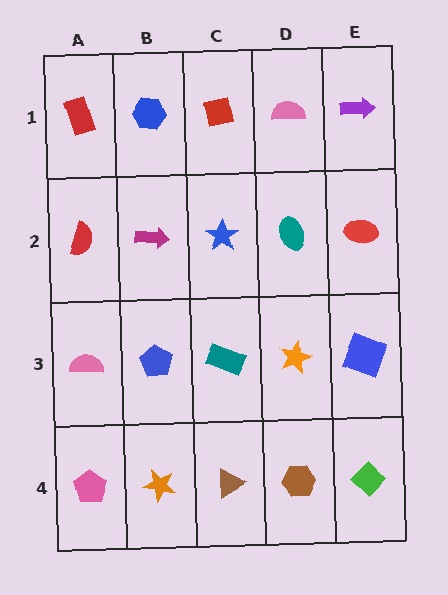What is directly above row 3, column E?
A red ellipse.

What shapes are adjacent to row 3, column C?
A blue star (row 2, column C), a brown triangle (row 4, column C), a blue pentagon (row 3, column B), an orange star (row 3, column D).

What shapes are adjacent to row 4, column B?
A blue pentagon (row 3, column B), a pink pentagon (row 4, column A), a brown triangle (row 4, column C).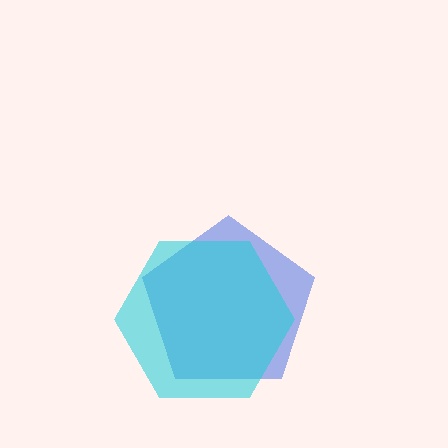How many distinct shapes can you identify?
There are 2 distinct shapes: a blue pentagon, a cyan hexagon.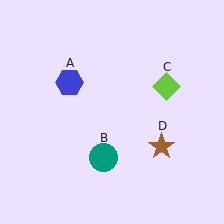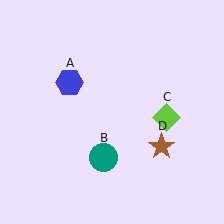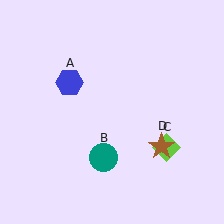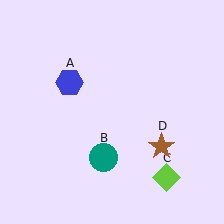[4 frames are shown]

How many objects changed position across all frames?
1 object changed position: lime diamond (object C).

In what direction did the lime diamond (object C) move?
The lime diamond (object C) moved down.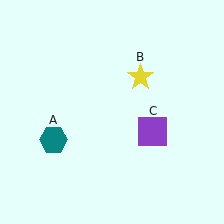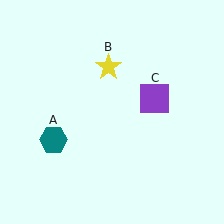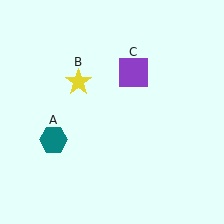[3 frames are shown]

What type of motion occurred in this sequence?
The yellow star (object B), purple square (object C) rotated counterclockwise around the center of the scene.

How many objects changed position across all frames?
2 objects changed position: yellow star (object B), purple square (object C).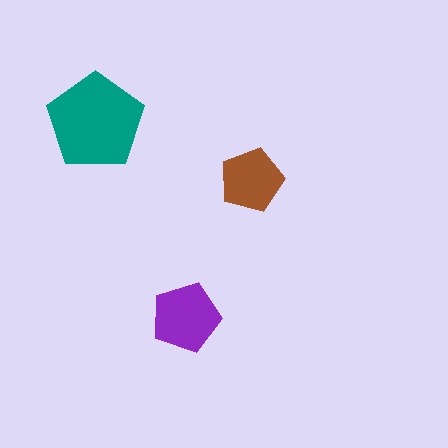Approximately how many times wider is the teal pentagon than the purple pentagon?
About 1.5 times wider.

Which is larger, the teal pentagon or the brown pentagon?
The teal one.